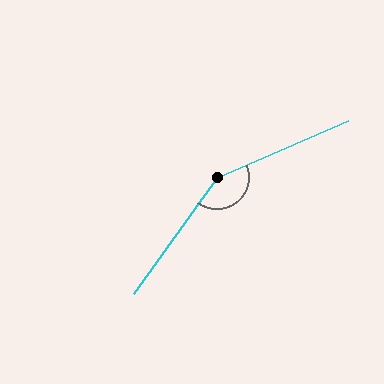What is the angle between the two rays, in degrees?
Approximately 149 degrees.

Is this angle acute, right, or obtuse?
It is obtuse.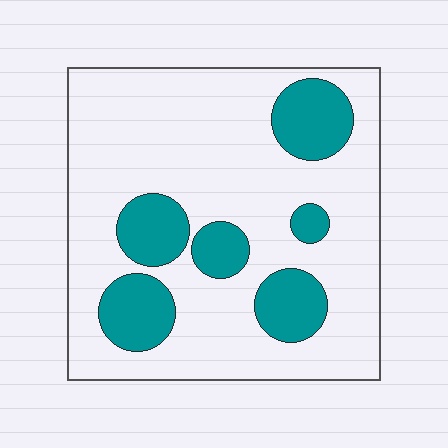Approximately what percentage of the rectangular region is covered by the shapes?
Approximately 25%.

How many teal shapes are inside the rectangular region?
6.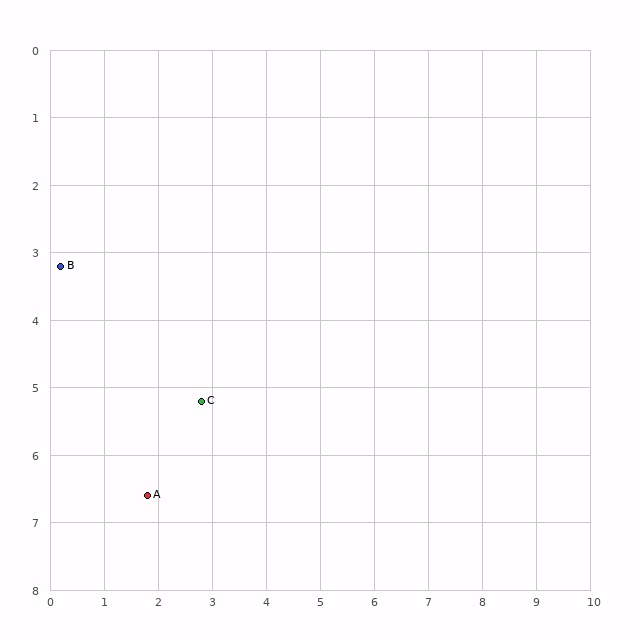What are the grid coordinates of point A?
Point A is at approximately (1.8, 6.6).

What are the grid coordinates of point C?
Point C is at approximately (2.8, 5.2).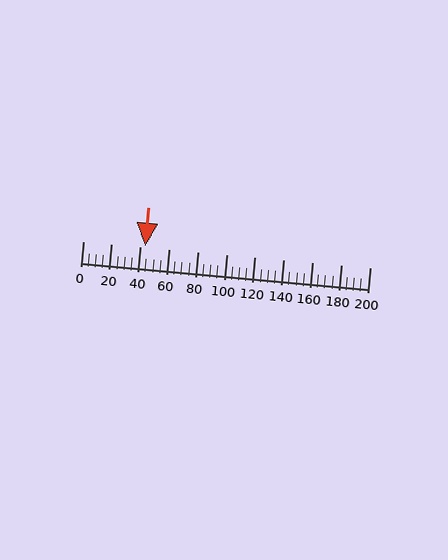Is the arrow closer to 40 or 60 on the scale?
The arrow is closer to 40.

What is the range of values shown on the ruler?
The ruler shows values from 0 to 200.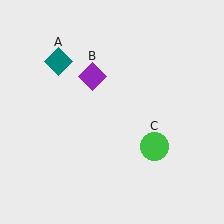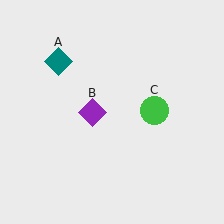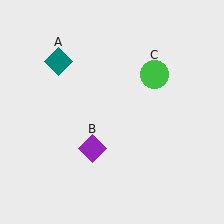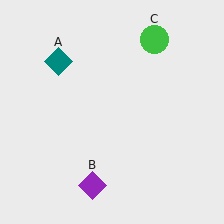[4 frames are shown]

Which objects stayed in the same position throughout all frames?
Teal diamond (object A) remained stationary.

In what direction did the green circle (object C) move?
The green circle (object C) moved up.